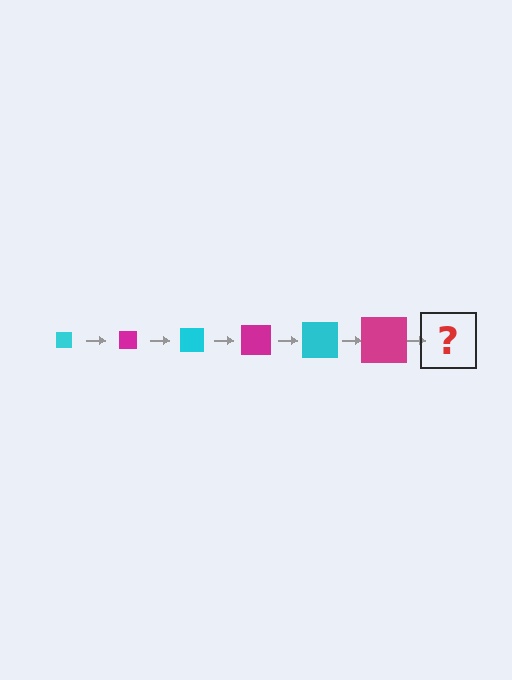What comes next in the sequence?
The next element should be a cyan square, larger than the previous one.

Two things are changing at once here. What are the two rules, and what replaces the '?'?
The two rules are that the square grows larger each step and the color cycles through cyan and magenta. The '?' should be a cyan square, larger than the previous one.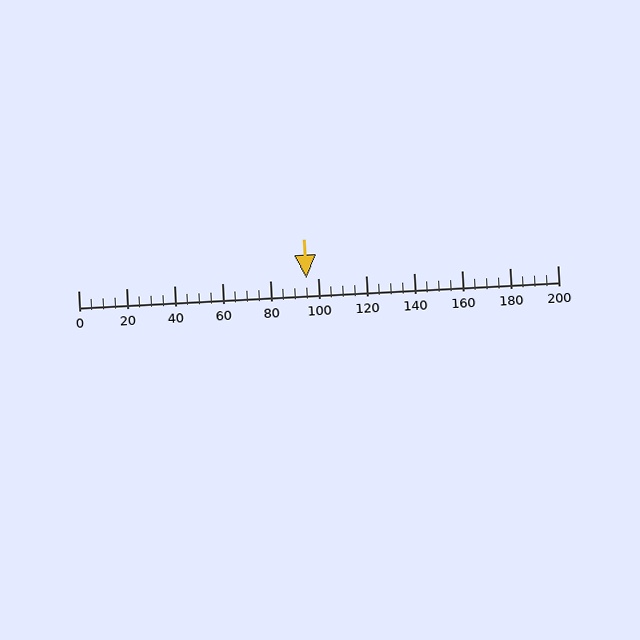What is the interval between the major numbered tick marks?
The major tick marks are spaced 20 units apart.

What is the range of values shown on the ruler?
The ruler shows values from 0 to 200.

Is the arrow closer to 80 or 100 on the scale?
The arrow is closer to 100.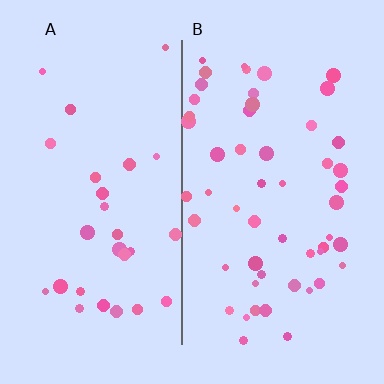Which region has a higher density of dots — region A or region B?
B (the right).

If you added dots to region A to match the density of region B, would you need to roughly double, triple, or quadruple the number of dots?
Approximately double.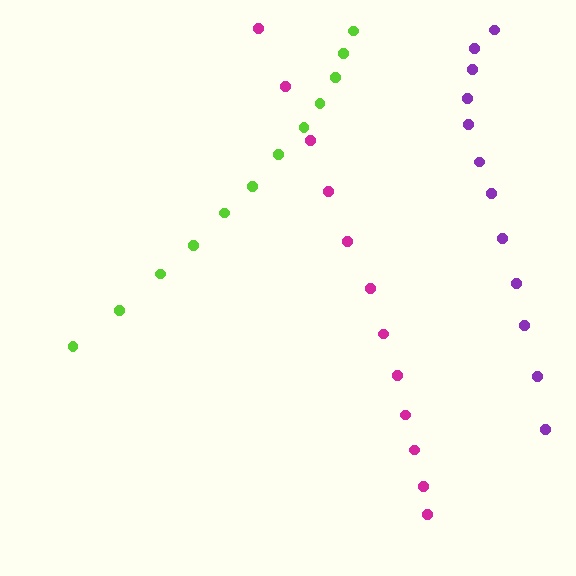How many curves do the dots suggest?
There are 3 distinct paths.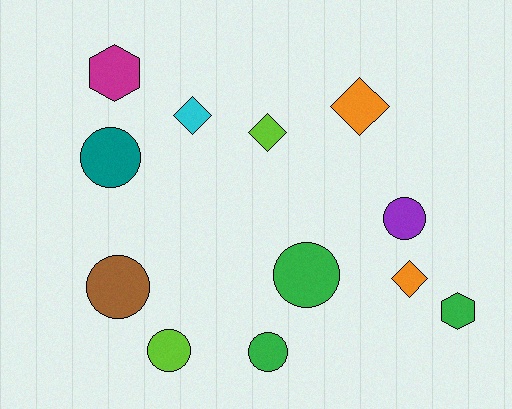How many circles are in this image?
There are 6 circles.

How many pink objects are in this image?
There are no pink objects.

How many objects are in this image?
There are 12 objects.